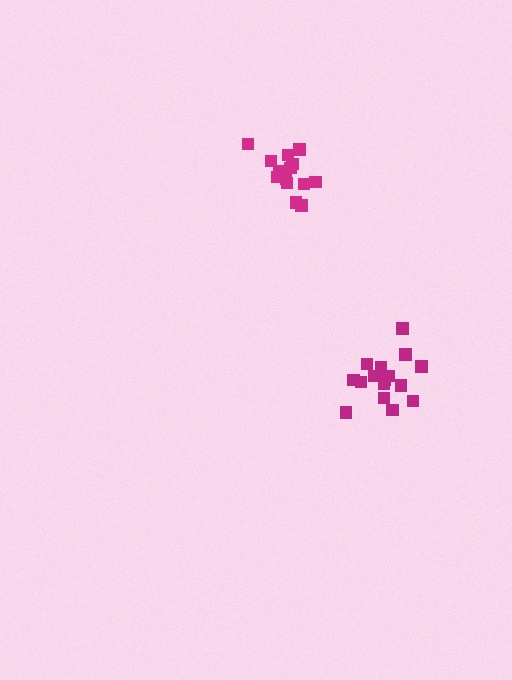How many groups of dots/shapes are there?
There are 2 groups.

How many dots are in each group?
Group 1: 14 dots, Group 2: 18 dots (32 total).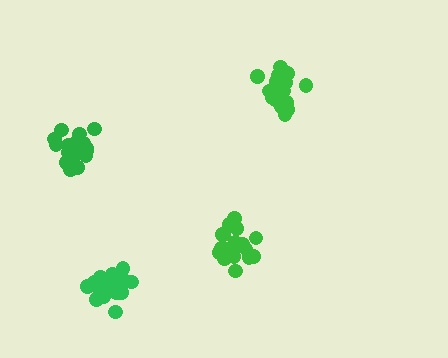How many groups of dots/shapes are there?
There are 4 groups.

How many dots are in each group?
Group 1: 19 dots, Group 2: 21 dots, Group 3: 20 dots, Group 4: 19 dots (79 total).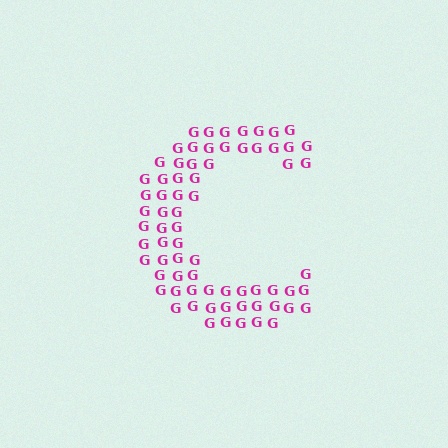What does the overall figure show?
The overall figure shows the letter C.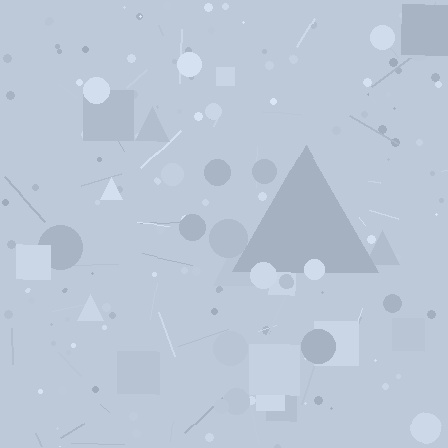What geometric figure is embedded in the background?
A triangle is embedded in the background.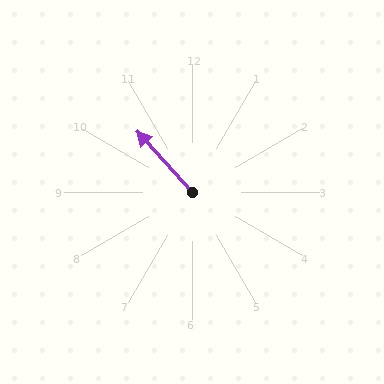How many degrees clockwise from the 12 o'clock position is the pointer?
Approximately 318 degrees.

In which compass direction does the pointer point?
Northwest.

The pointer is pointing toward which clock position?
Roughly 11 o'clock.